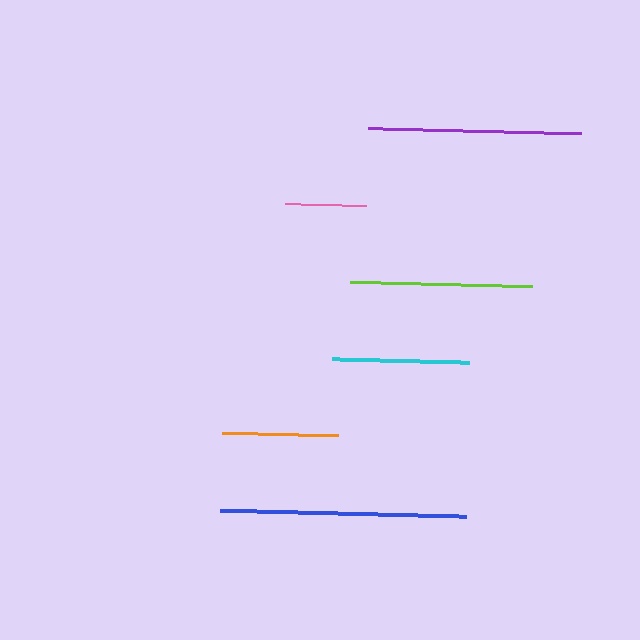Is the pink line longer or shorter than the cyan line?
The cyan line is longer than the pink line.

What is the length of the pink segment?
The pink segment is approximately 81 pixels long.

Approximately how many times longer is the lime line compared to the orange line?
The lime line is approximately 1.6 times the length of the orange line.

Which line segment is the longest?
The blue line is the longest at approximately 246 pixels.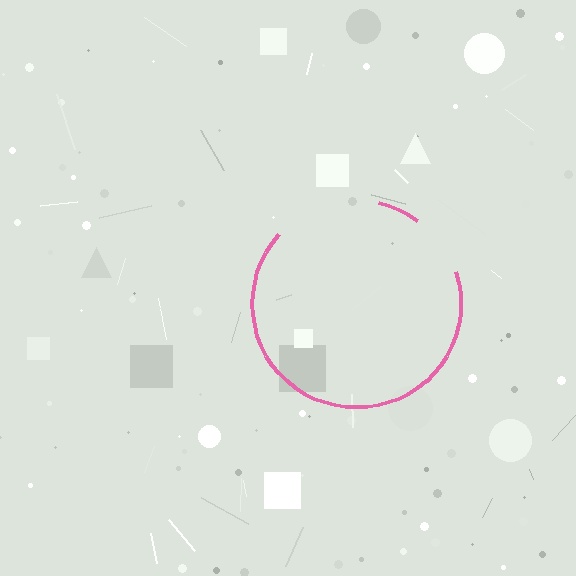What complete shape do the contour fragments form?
The contour fragments form a circle.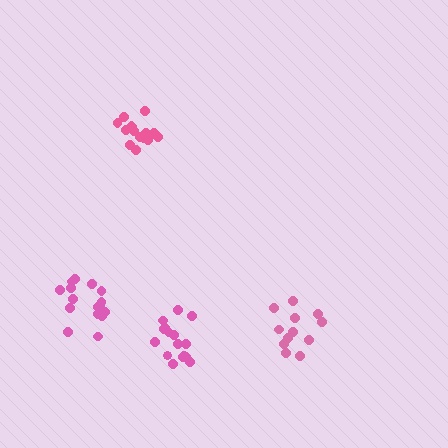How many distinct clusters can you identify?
There are 4 distinct clusters.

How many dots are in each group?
Group 1: 17 dots, Group 2: 15 dots, Group 3: 12 dots, Group 4: 16 dots (60 total).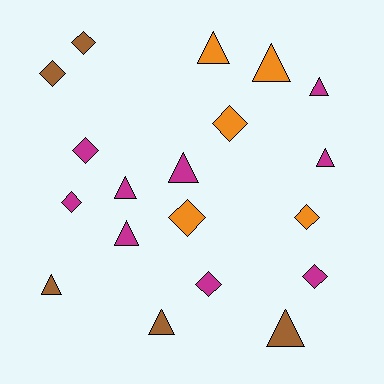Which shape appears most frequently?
Triangle, with 10 objects.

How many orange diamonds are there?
There are 3 orange diamonds.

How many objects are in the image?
There are 19 objects.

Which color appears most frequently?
Magenta, with 9 objects.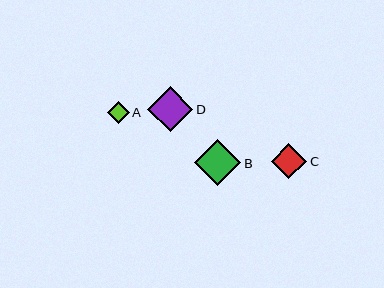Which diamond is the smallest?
Diamond A is the smallest with a size of approximately 22 pixels.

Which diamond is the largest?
Diamond B is the largest with a size of approximately 46 pixels.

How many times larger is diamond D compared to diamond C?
Diamond D is approximately 1.3 times the size of diamond C.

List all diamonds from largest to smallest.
From largest to smallest: B, D, C, A.